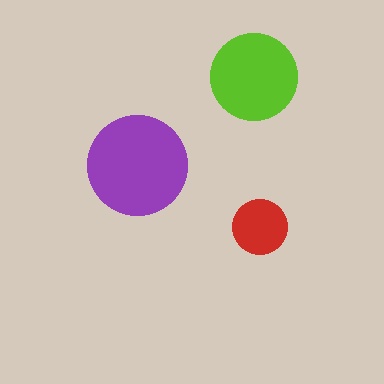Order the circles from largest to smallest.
the purple one, the lime one, the red one.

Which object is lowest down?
The red circle is bottommost.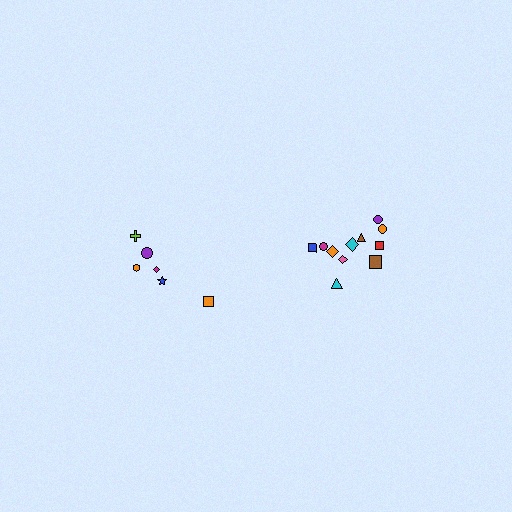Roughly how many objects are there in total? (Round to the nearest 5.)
Roughly 20 objects in total.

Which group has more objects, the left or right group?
The right group.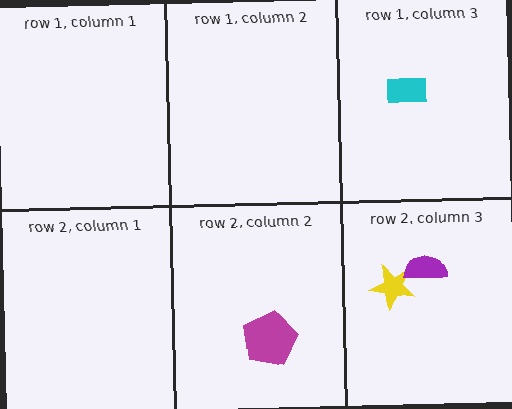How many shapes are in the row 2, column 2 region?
1.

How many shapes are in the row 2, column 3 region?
2.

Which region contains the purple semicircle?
The row 2, column 3 region.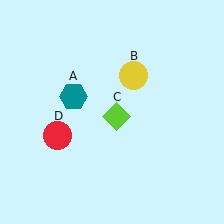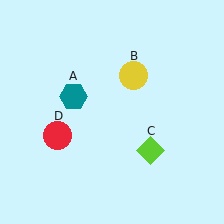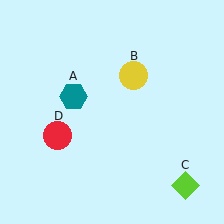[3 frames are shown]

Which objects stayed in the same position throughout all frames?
Teal hexagon (object A) and yellow circle (object B) and red circle (object D) remained stationary.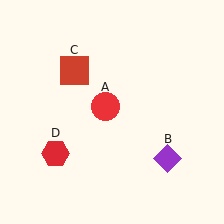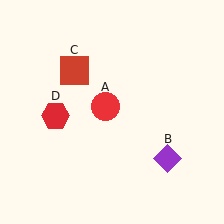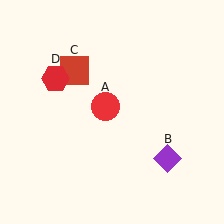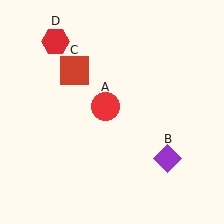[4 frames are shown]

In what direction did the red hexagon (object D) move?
The red hexagon (object D) moved up.